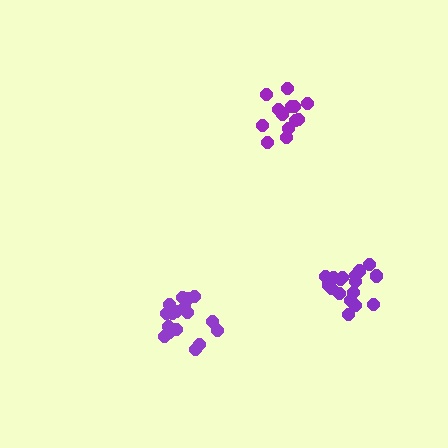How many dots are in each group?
Group 1: 19 dots, Group 2: 19 dots, Group 3: 13 dots (51 total).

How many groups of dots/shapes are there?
There are 3 groups.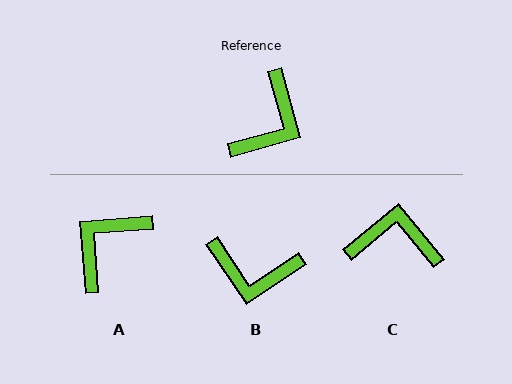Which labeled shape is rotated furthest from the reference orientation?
A, about 169 degrees away.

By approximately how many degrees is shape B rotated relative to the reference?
Approximately 72 degrees clockwise.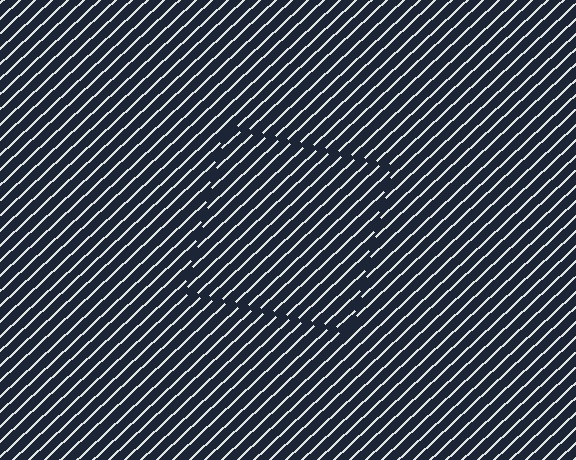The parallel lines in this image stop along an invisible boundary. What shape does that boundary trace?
An illusory square. The interior of the shape contains the same grating, shifted by half a period — the contour is defined by the phase discontinuity where line-ends from the inner and outer gratings abut.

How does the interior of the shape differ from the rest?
The interior of the shape contains the same grating, shifted by half a period — the contour is defined by the phase discontinuity where line-ends from the inner and outer gratings abut.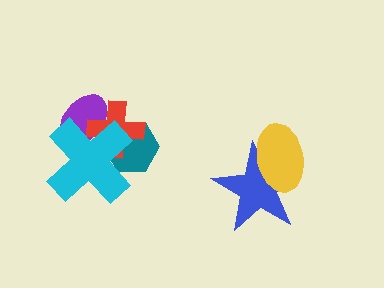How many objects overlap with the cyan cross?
3 objects overlap with the cyan cross.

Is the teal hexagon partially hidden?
Yes, it is partially covered by another shape.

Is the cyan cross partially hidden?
No, no other shape covers it.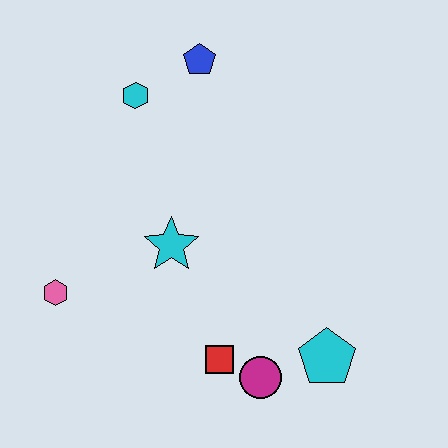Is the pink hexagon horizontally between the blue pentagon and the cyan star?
No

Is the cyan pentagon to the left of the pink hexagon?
No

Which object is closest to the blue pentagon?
The cyan hexagon is closest to the blue pentagon.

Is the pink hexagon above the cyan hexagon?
No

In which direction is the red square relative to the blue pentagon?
The red square is below the blue pentagon.